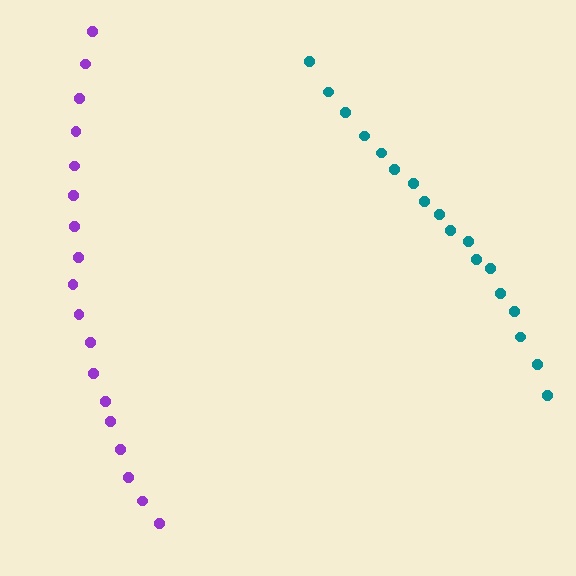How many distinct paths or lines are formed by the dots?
There are 2 distinct paths.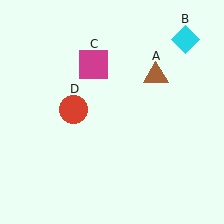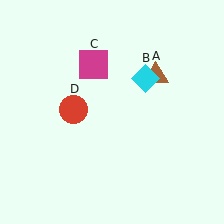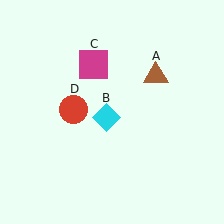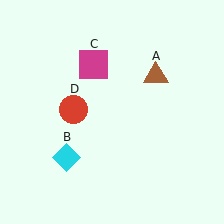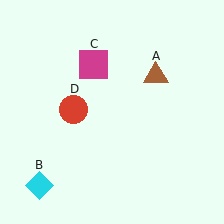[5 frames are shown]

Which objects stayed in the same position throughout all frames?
Brown triangle (object A) and magenta square (object C) and red circle (object D) remained stationary.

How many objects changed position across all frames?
1 object changed position: cyan diamond (object B).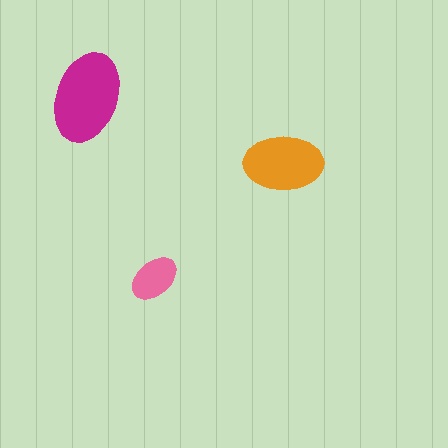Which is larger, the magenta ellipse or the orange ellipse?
The magenta one.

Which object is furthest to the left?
The magenta ellipse is leftmost.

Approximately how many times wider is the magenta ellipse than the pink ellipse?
About 2 times wider.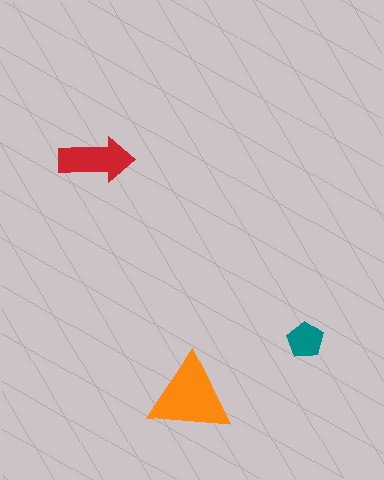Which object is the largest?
The orange triangle.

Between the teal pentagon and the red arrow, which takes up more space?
The red arrow.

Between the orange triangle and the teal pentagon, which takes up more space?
The orange triangle.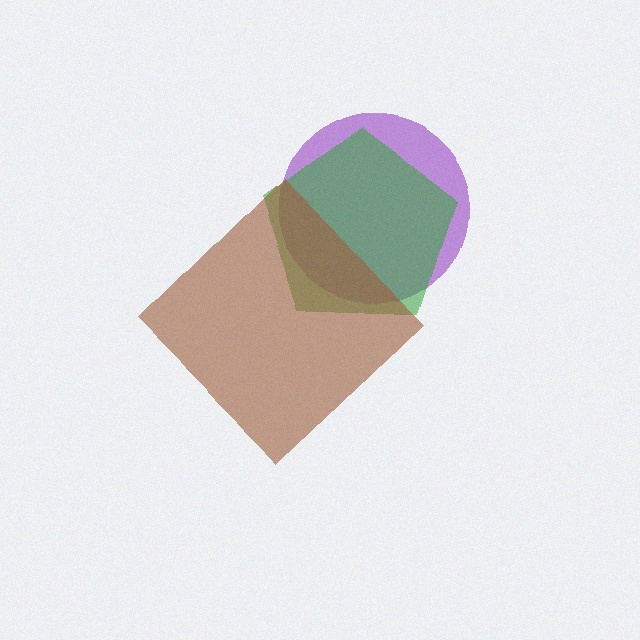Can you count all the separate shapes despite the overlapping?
Yes, there are 3 separate shapes.